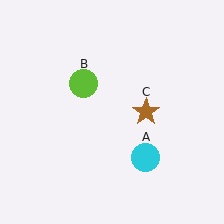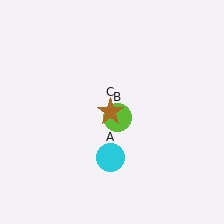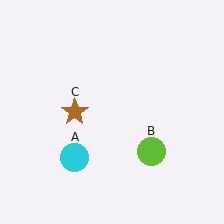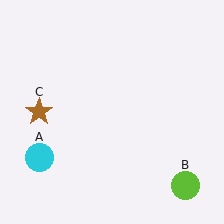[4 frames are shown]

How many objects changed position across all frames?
3 objects changed position: cyan circle (object A), lime circle (object B), brown star (object C).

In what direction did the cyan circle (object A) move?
The cyan circle (object A) moved left.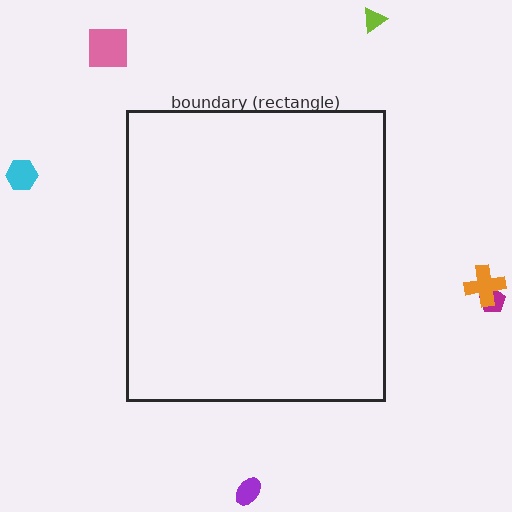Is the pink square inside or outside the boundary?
Outside.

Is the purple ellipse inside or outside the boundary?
Outside.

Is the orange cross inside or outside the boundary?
Outside.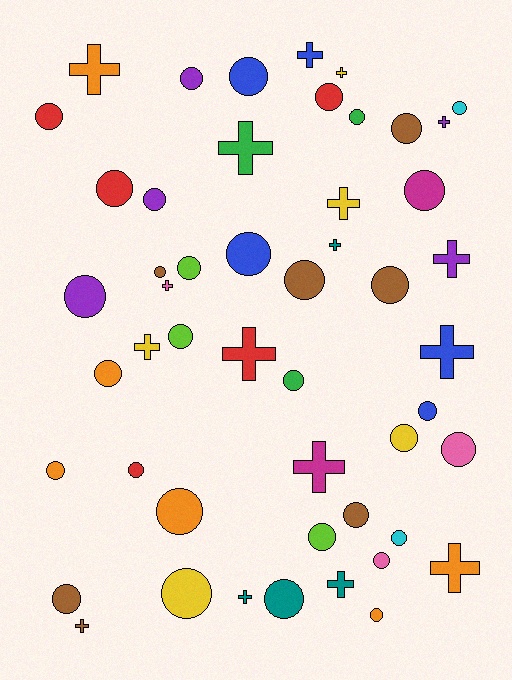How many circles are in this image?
There are 33 circles.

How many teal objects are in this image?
There are 4 teal objects.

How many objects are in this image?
There are 50 objects.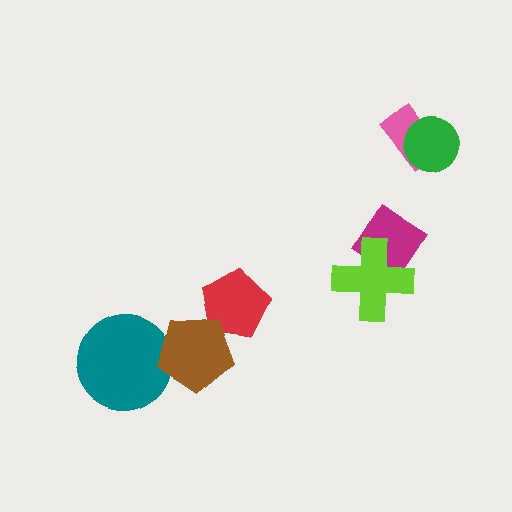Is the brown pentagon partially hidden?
No, no other shape covers it.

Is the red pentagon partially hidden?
Yes, it is partially covered by another shape.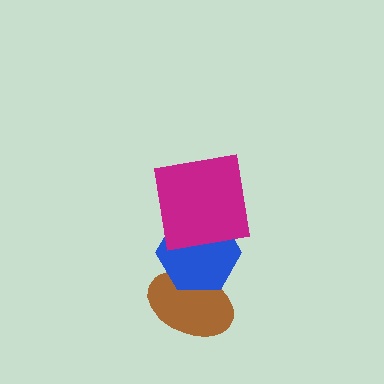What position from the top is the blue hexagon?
The blue hexagon is 2nd from the top.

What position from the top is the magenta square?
The magenta square is 1st from the top.